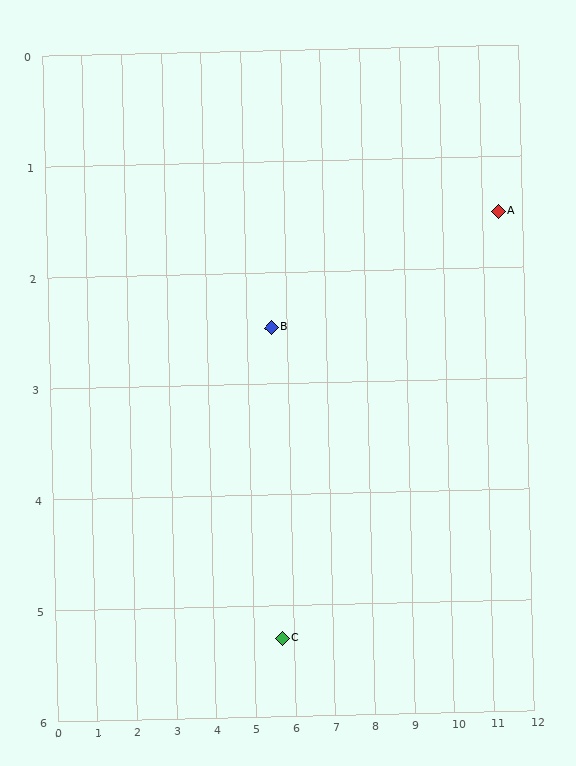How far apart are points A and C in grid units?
Points A and C are about 6.9 grid units apart.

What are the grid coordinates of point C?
Point C is at approximately (5.7, 5.3).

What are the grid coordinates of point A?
Point A is at approximately (11.4, 1.5).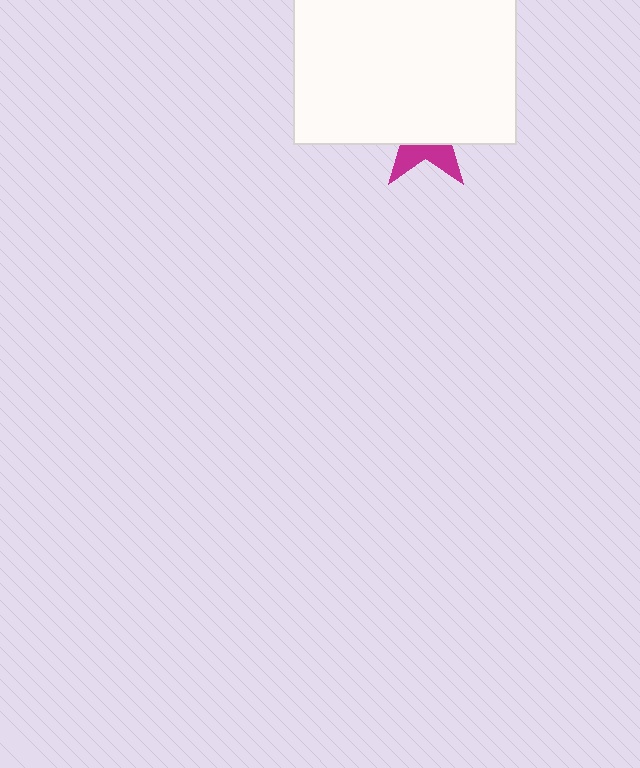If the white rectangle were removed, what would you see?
You would see the complete magenta star.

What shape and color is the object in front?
The object in front is a white rectangle.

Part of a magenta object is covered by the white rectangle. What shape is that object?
It is a star.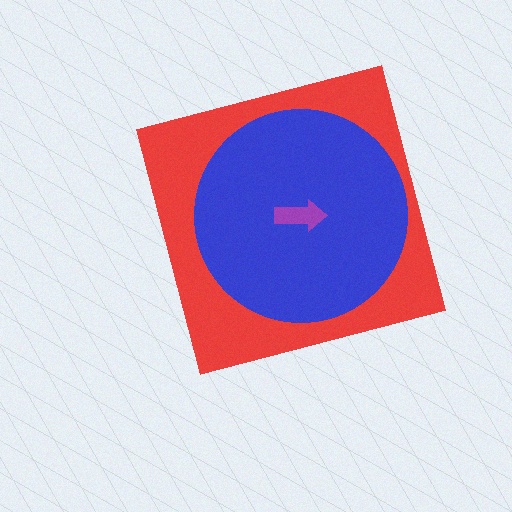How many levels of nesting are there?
3.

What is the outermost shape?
The red square.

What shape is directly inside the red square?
The blue circle.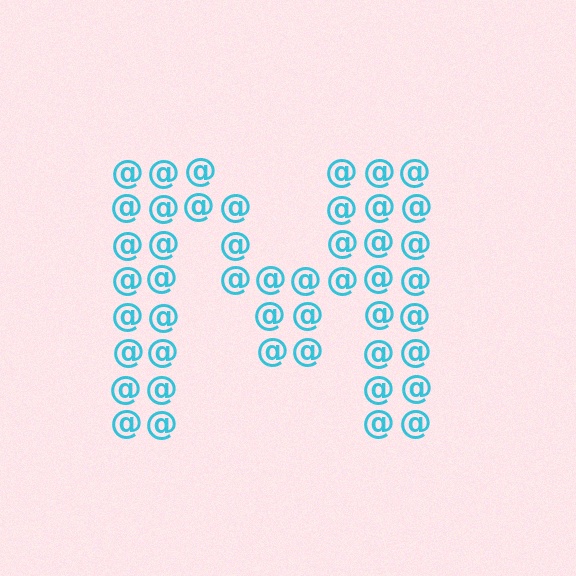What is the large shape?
The large shape is the letter M.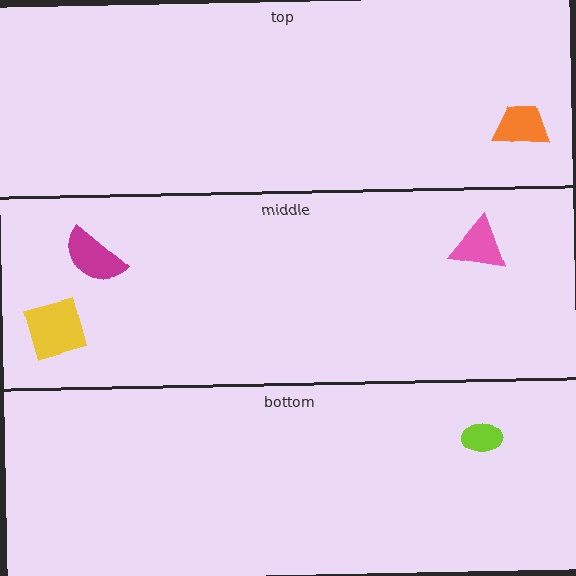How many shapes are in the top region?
1.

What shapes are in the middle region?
The pink triangle, the magenta semicircle, the yellow square.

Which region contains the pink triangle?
The middle region.